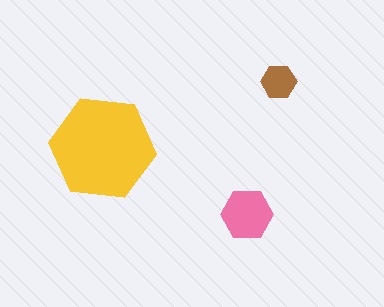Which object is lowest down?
The pink hexagon is bottommost.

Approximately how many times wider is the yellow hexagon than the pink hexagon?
About 2 times wider.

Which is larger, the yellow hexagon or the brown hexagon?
The yellow one.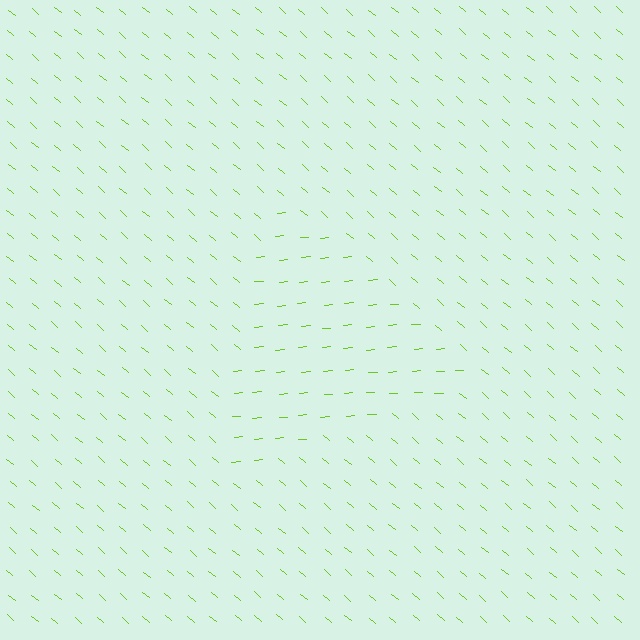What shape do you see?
I see a triangle.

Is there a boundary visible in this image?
Yes, there is a texture boundary formed by a change in line orientation.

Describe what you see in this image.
The image is filled with small lime line segments. A triangle region in the image has lines oriented differently from the surrounding lines, creating a visible texture boundary.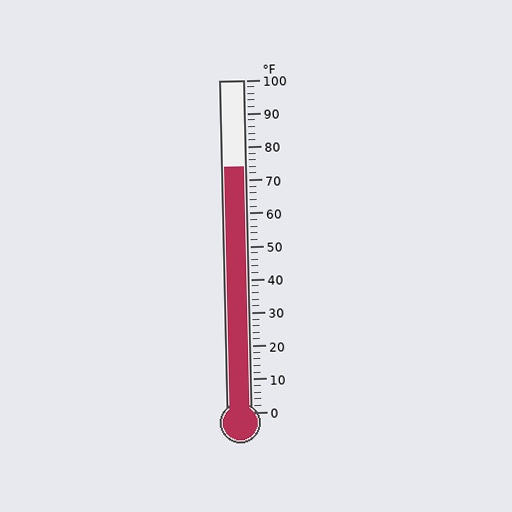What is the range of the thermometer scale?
The thermometer scale ranges from 0°F to 100°F.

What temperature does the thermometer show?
The thermometer shows approximately 74°F.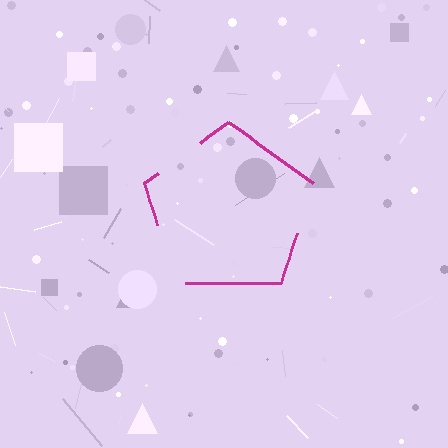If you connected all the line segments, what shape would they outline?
They would outline a pentagon.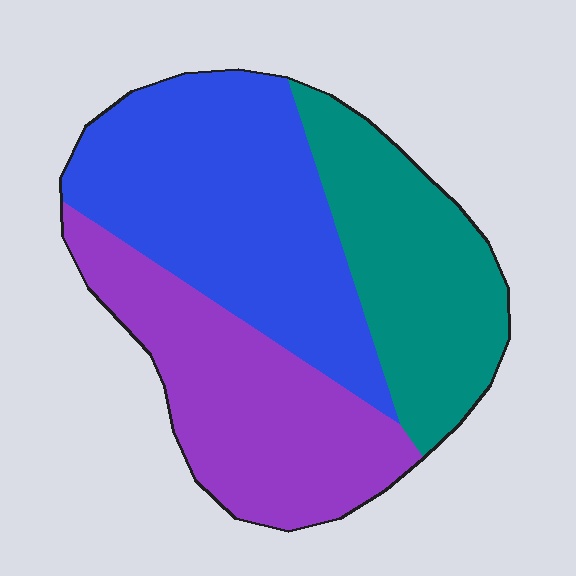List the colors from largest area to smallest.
From largest to smallest: blue, purple, teal.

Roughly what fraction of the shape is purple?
Purple takes up about one third (1/3) of the shape.